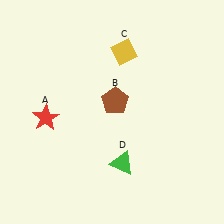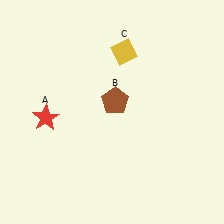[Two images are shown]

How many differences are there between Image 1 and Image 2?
There is 1 difference between the two images.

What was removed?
The green triangle (D) was removed in Image 2.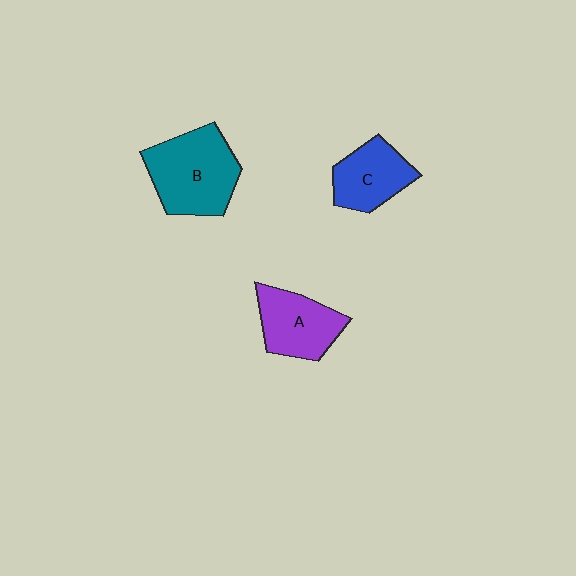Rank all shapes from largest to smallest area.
From largest to smallest: B (teal), A (purple), C (blue).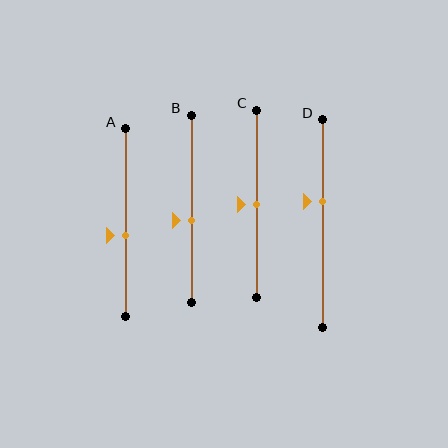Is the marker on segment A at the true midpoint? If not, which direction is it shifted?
No, the marker on segment A is shifted downward by about 7% of the segment length.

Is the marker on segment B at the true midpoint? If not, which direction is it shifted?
No, the marker on segment B is shifted downward by about 6% of the segment length.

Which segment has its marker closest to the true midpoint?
Segment C has its marker closest to the true midpoint.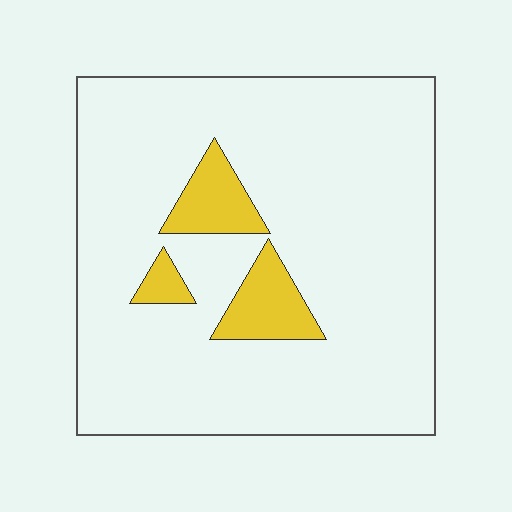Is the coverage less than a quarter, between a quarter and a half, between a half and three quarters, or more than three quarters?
Less than a quarter.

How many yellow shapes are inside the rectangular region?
3.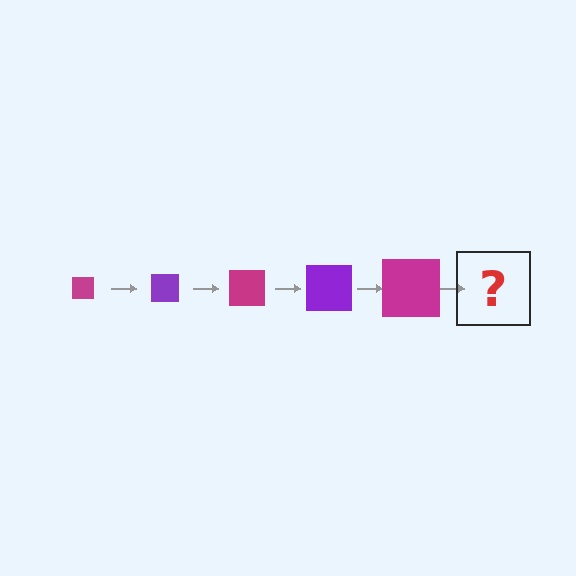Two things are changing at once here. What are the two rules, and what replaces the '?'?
The two rules are that the square grows larger each step and the color cycles through magenta and purple. The '?' should be a purple square, larger than the previous one.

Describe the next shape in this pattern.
It should be a purple square, larger than the previous one.